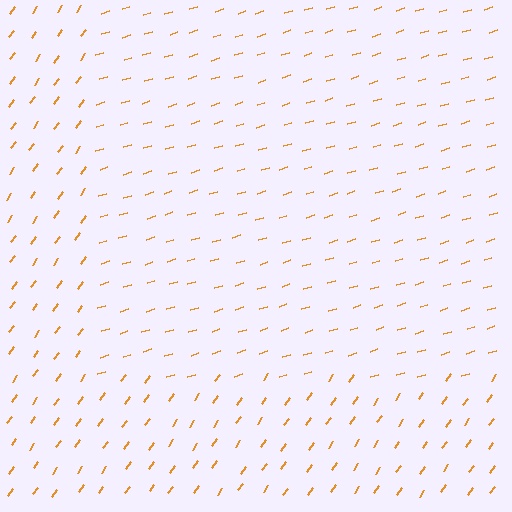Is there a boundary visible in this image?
Yes, there is a texture boundary formed by a change in line orientation.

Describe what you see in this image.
The image is filled with small orange line segments. A rectangle region in the image has lines oriented differently from the surrounding lines, creating a visible texture boundary.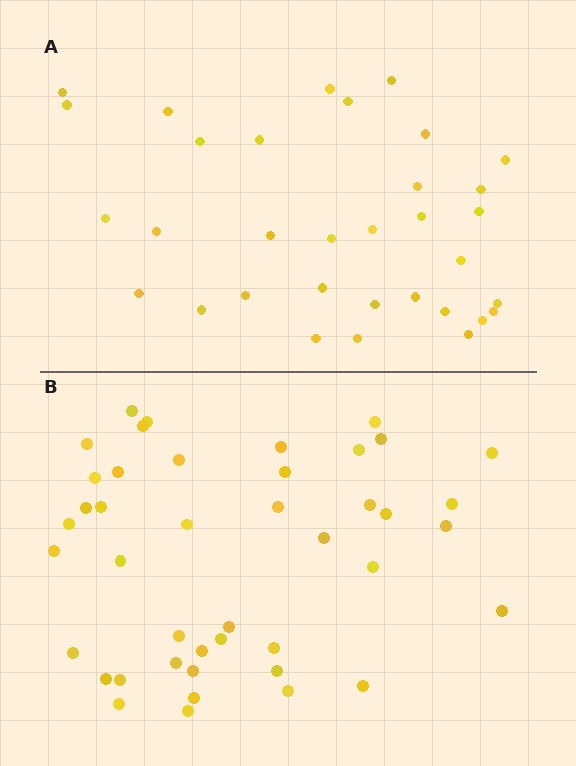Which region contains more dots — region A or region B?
Region B (the bottom region) has more dots.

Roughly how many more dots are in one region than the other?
Region B has roughly 10 or so more dots than region A.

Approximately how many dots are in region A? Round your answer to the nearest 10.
About 30 dots. (The exact count is 33, which rounds to 30.)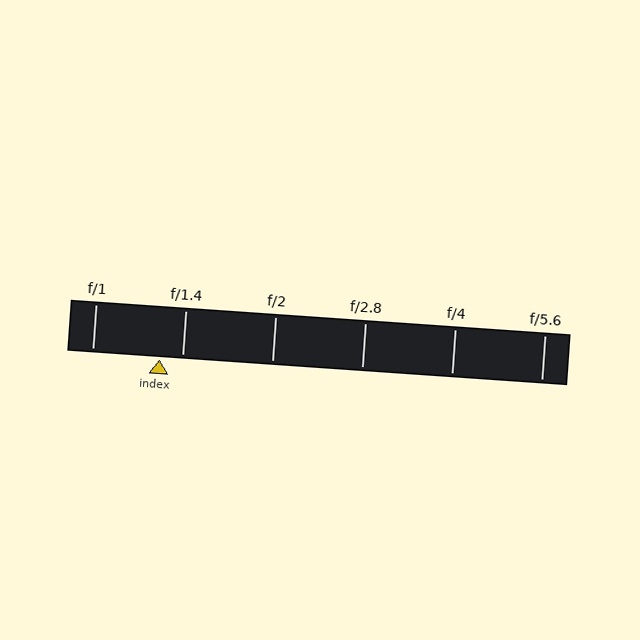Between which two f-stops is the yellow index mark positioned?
The index mark is between f/1 and f/1.4.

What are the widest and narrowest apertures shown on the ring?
The widest aperture shown is f/1 and the narrowest is f/5.6.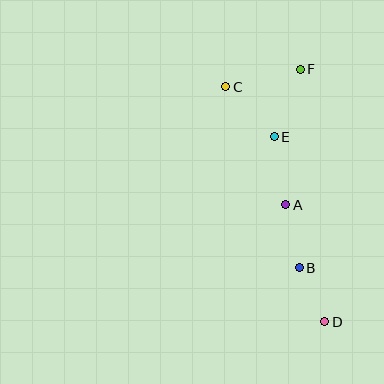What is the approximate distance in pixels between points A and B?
The distance between A and B is approximately 65 pixels.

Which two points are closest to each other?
Points B and D are closest to each other.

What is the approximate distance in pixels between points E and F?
The distance between E and F is approximately 72 pixels.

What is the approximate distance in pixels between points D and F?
The distance between D and F is approximately 254 pixels.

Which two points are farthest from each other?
Points C and D are farthest from each other.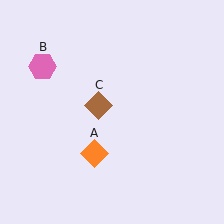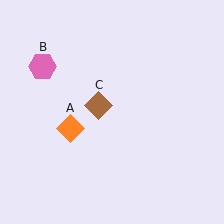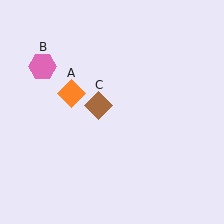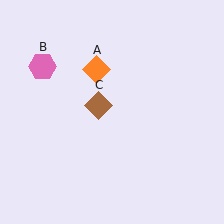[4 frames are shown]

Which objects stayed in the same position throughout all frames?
Pink hexagon (object B) and brown diamond (object C) remained stationary.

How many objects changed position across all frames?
1 object changed position: orange diamond (object A).